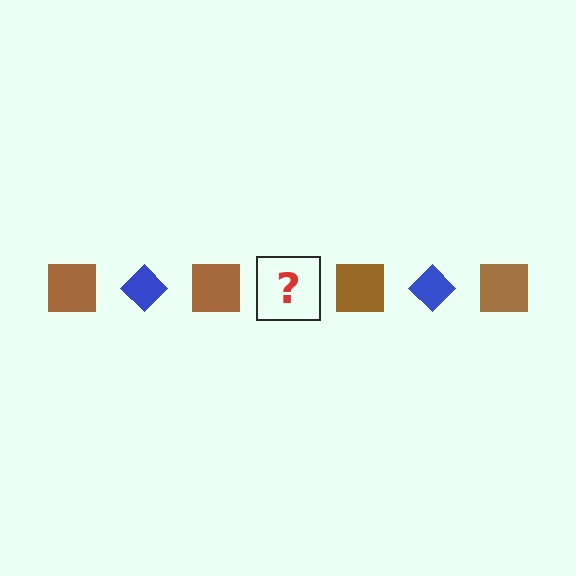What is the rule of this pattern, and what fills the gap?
The rule is that the pattern alternates between brown square and blue diamond. The gap should be filled with a blue diamond.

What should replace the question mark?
The question mark should be replaced with a blue diamond.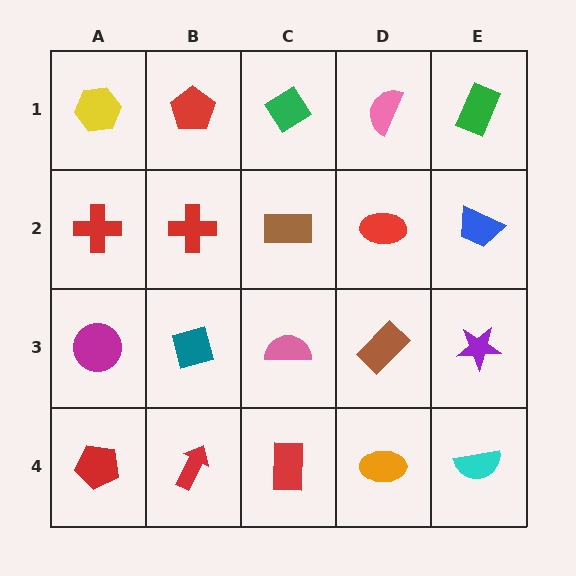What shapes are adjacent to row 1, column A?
A red cross (row 2, column A), a red pentagon (row 1, column B).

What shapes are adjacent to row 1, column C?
A brown rectangle (row 2, column C), a red pentagon (row 1, column B), a pink semicircle (row 1, column D).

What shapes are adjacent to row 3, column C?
A brown rectangle (row 2, column C), a red rectangle (row 4, column C), a teal diamond (row 3, column B), a brown rectangle (row 3, column D).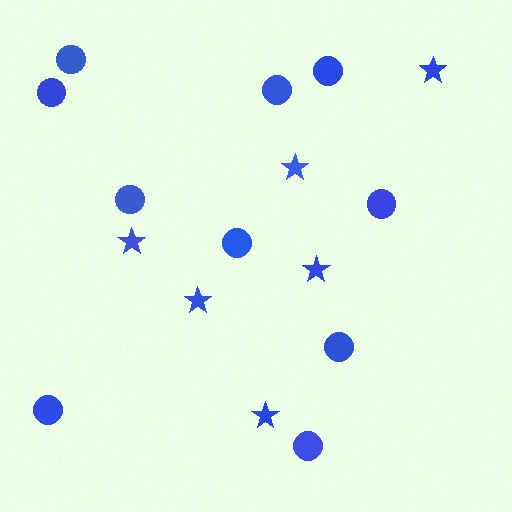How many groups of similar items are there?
There are 2 groups: one group of circles (10) and one group of stars (6).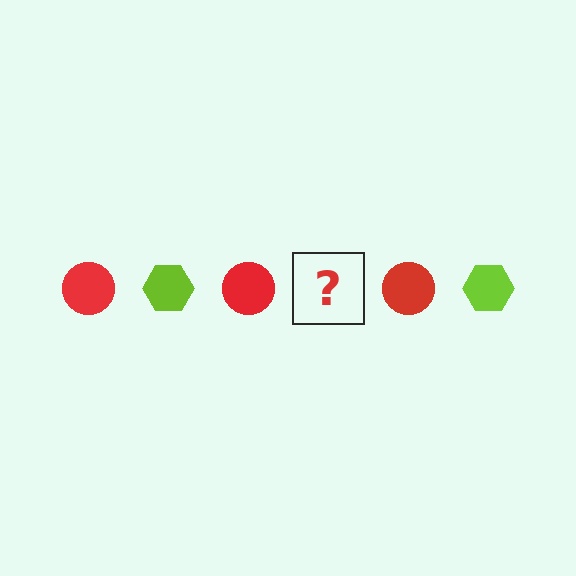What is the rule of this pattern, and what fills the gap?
The rule is that the pattern alternates between red circle and lime hexagon. The gap should be filled with a lime hexagon.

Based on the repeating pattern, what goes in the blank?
The blank should be a lime hexagon.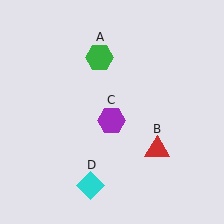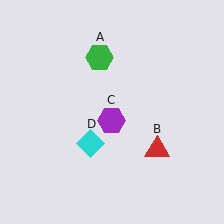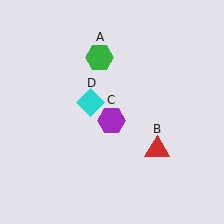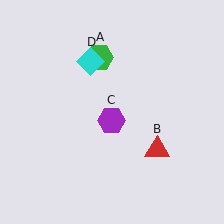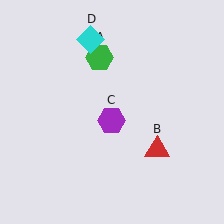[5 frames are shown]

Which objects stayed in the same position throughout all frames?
Green hexagon (object A) and red triangle (object B) and purple hexagon (object C) remained stationary.